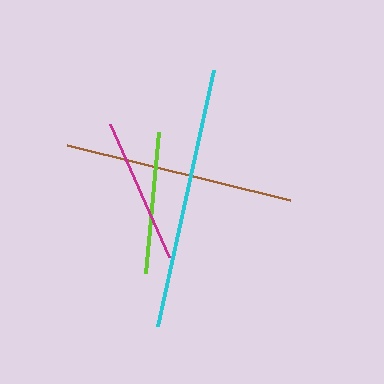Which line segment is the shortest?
The lime line is the shortest at approximately 141 pixels.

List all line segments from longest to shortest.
From longest to shortest: cyan, brown, magenta, lime.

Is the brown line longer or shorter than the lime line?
The brown line is longer than the lime line.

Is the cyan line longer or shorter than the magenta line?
The cyan line is longer than the magenta line.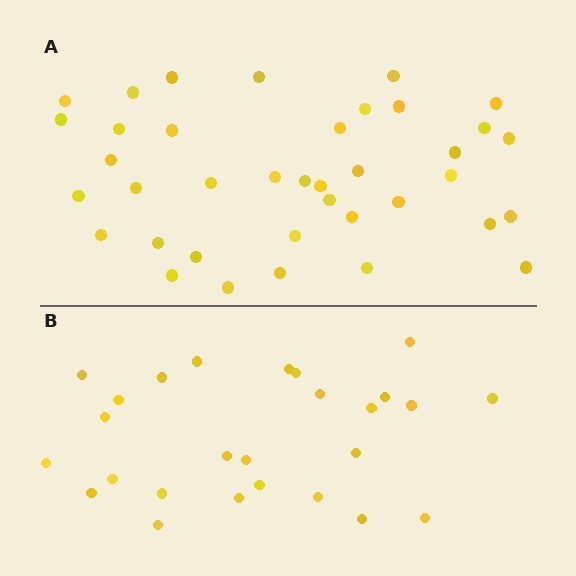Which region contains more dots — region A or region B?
Region A (the top region) has more dots.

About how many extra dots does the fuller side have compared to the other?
Region A has roughly 12 or so more dots than region B.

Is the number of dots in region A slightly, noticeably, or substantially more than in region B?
Region A has substantially more. The ratio is roughly 1.5 to 1.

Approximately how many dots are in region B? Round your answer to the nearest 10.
About 30 dots. (The exact count is 26, which rounds to 30.)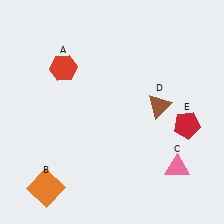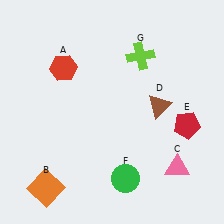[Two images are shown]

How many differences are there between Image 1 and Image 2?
There are 2 differences between the two images.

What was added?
A green circle (F), a lime cross (G) were added in Image 2.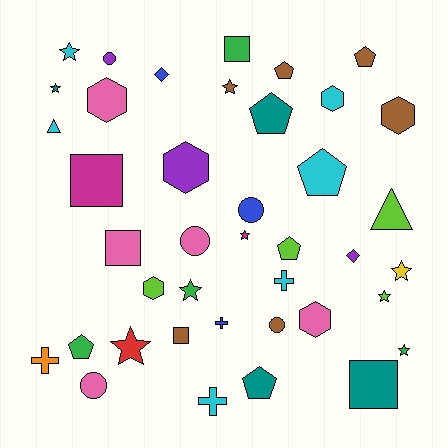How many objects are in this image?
There are 40 objects.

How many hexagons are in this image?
There are 6 hexagons.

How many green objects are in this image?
There are 4 green objects.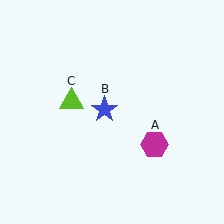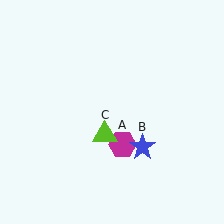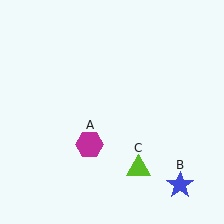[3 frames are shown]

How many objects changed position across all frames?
3 objects changed position: magenta hexagon (object A), blue star (object B), lime triangle (object C).